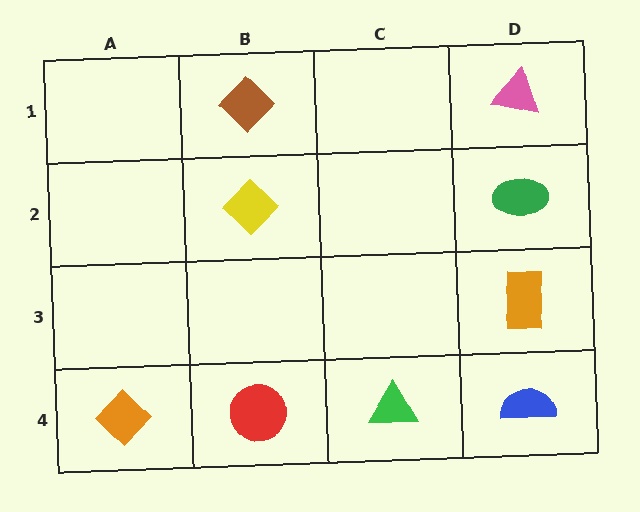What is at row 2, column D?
A green ellipse.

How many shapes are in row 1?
2 shapes.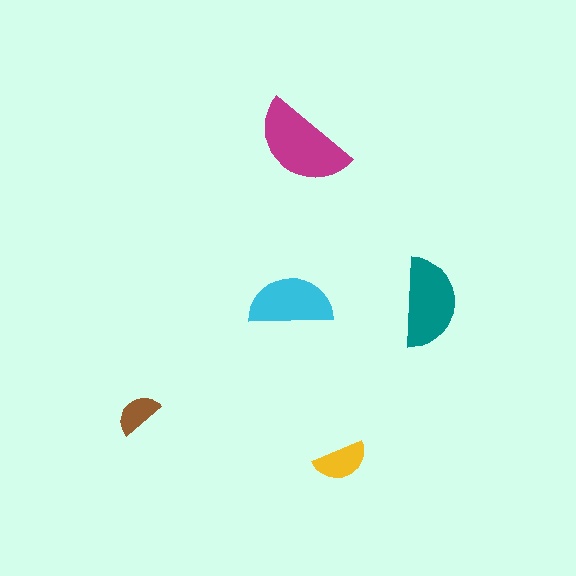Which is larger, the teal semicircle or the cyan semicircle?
The teal one.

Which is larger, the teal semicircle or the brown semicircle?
The teal one.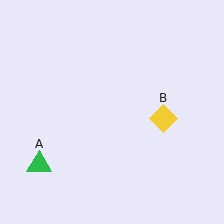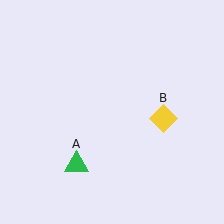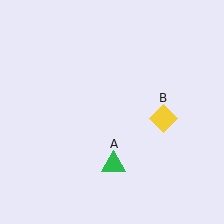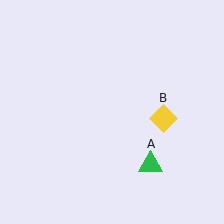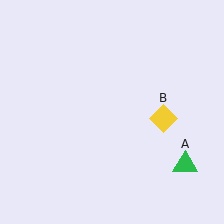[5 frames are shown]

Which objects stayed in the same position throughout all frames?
Yellow diamond (object B) remained stationary.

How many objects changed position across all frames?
1 object changed position: green triangle (object A).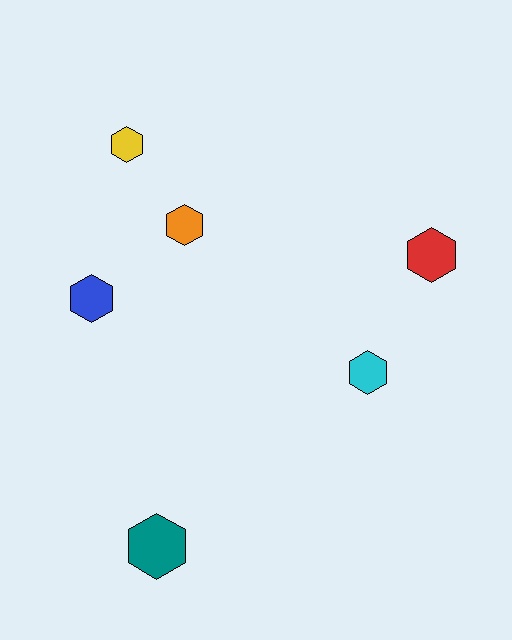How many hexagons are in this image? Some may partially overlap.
There are 6 hexagons.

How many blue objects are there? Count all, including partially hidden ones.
There is 1 blue object.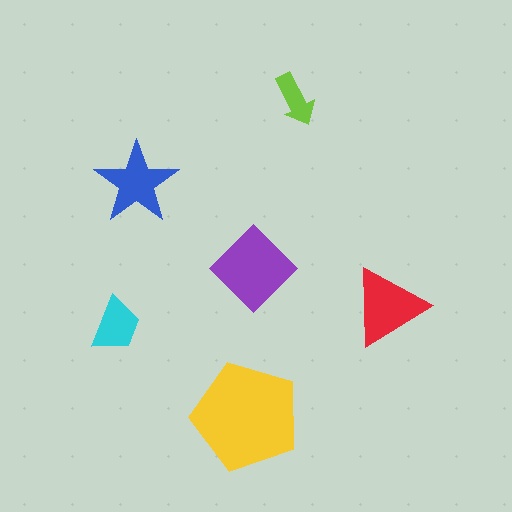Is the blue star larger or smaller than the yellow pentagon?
Smaller.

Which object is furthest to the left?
The cyan trapezoid is leftmost.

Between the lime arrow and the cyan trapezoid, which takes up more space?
The cyan trapezoid.